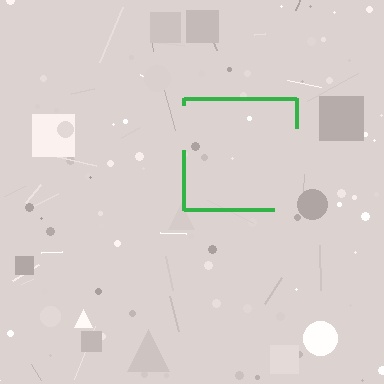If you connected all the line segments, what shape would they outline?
They would outline a square.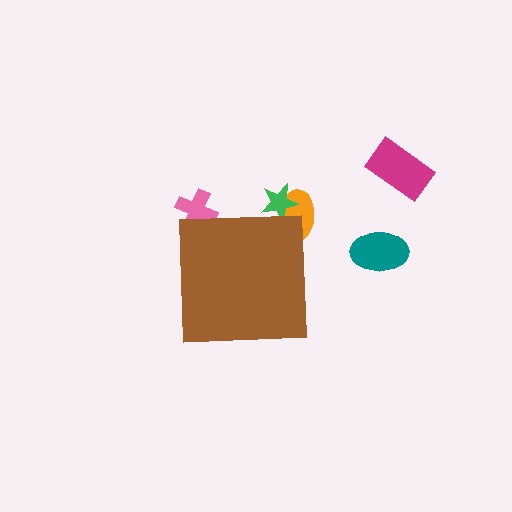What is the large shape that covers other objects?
A brown square.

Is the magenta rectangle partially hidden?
No, the magenta rectangle is fully visible.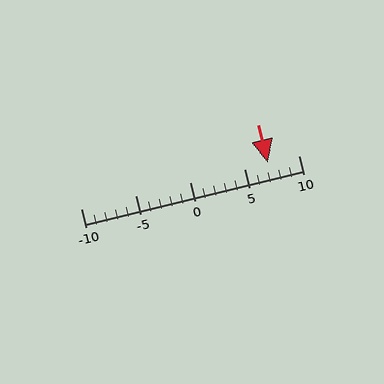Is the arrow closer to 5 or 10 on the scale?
The arrow is closer to 5.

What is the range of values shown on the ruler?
The ruler shows values from -10 to 10.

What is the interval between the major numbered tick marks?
The major tick marks are spaced 5 units apart.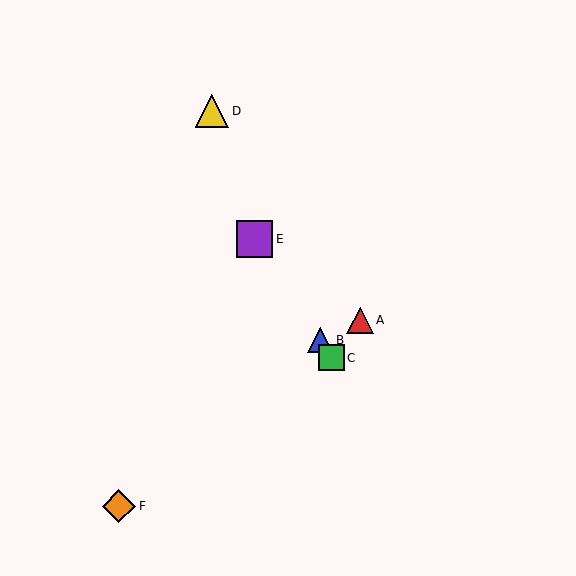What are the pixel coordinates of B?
Object B is at (320, 340).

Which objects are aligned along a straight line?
Objects B, C, E are aligned along a straight line.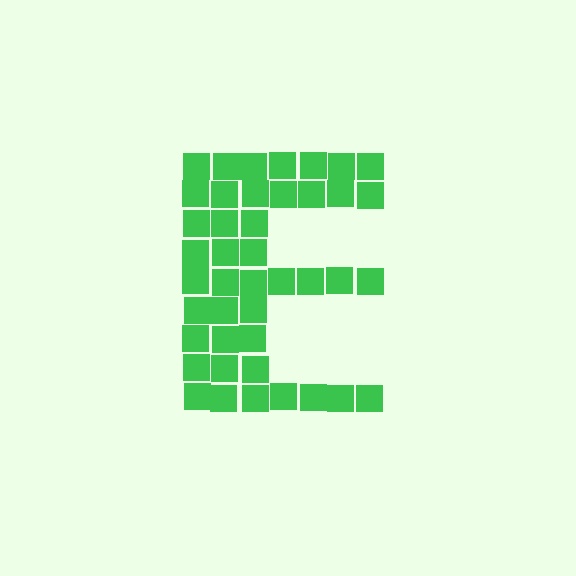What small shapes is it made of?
It is made of small squares.